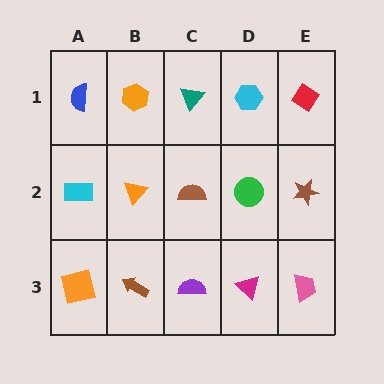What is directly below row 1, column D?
A green circle.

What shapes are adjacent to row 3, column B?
An orange triangle (row 2, column B), an orange square (row 3, column A), a purple semicircle (row 3, column C).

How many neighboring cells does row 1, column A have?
2.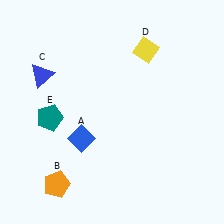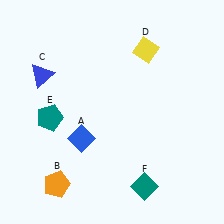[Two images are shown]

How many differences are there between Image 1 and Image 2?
There is 1 difference between the two images.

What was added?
A teal diamond (F) was added in Image 2.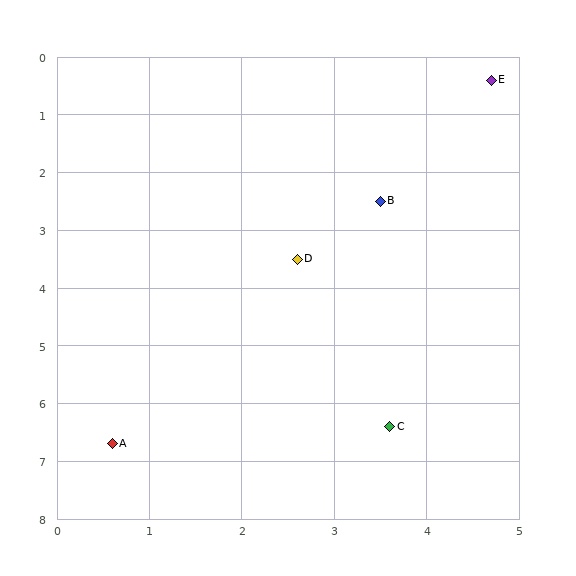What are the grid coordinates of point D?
Point D is at approximately (2.6, 3.5).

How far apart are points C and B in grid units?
Points C and B are about 3.9 grid units apart.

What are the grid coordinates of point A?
Point A is at approximately (0.6, 6.7).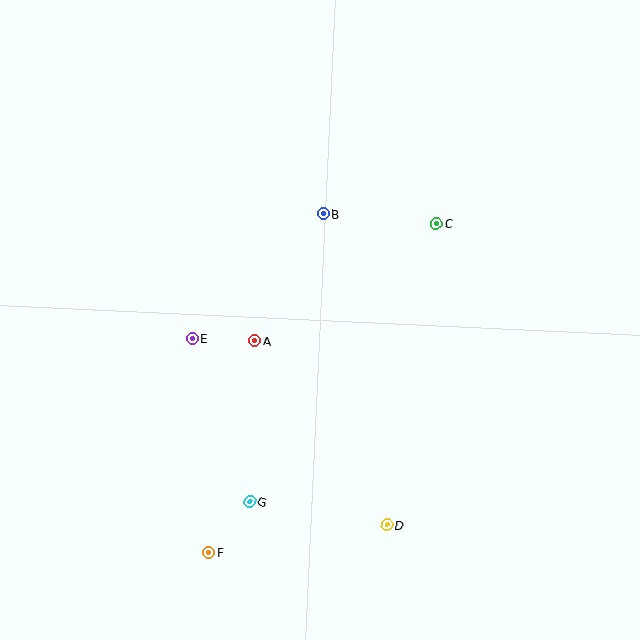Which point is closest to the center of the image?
Point A at (255, 341) is closest to the center.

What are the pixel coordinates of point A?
Point A is at (255, 341).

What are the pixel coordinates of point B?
Point B is at (323, 214).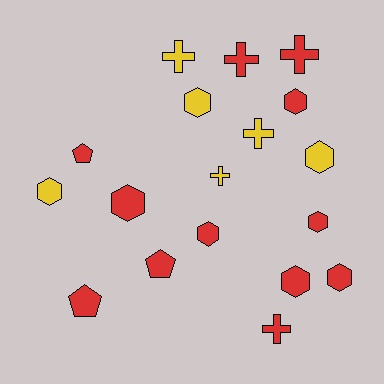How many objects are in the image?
There are 18 objects.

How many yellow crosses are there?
There are 3 yellow crosses.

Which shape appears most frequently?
Hexagon, with 9 objects.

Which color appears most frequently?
Red, with 12 objects.